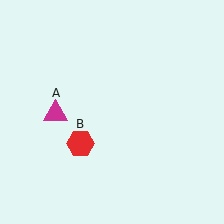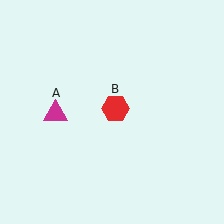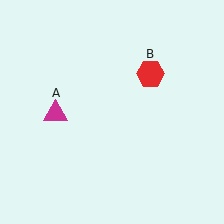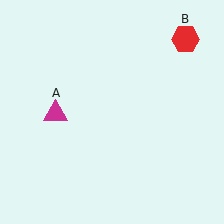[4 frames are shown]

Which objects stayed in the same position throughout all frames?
Magenta triangle (object A) remained stationary.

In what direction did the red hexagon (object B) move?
The red hexagon (object B) moved up and to the right.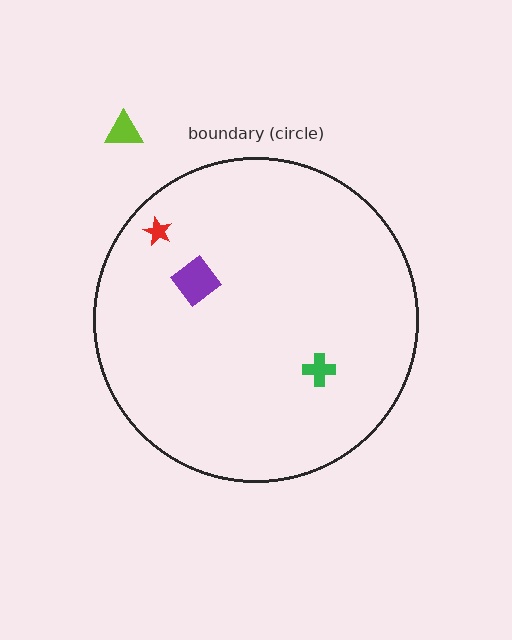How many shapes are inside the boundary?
3 inside, 1 outside.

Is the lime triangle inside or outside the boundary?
Outside.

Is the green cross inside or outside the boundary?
Inside.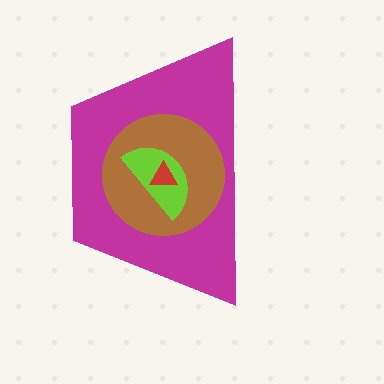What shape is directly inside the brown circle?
The lime semicircle.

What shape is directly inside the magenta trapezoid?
The brown circle.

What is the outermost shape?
The magenta trapezoid.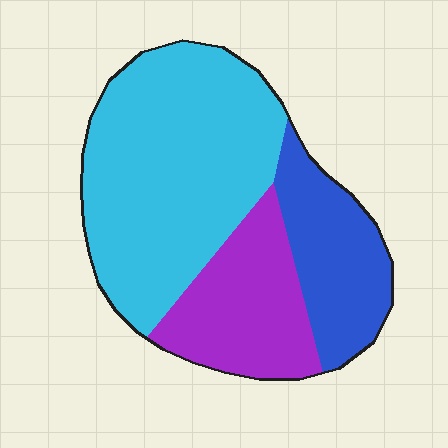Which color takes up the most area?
Cyan, at roughly 55%.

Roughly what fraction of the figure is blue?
Blue takes up about one fifth (1/5) of the figure.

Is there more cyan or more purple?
Cyan.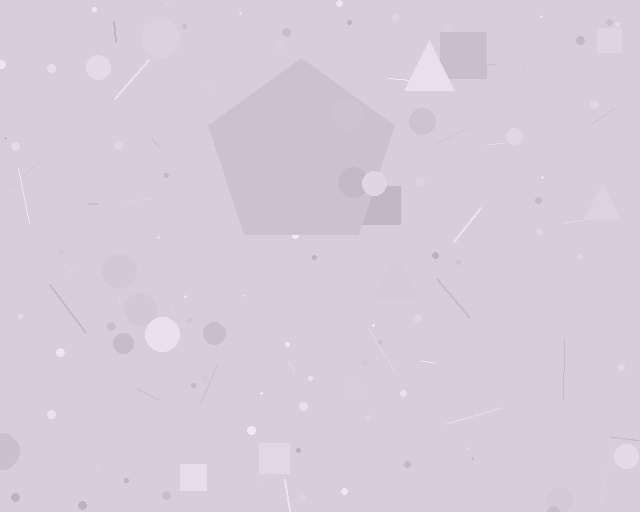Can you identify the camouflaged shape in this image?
The camouflaged shape is a pentagon.